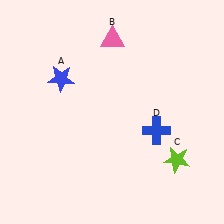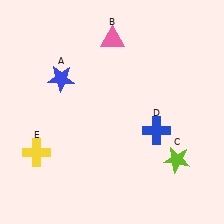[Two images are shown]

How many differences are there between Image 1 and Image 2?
There is 1 difference between the two images.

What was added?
A yellow cross (E) was added in Image 2.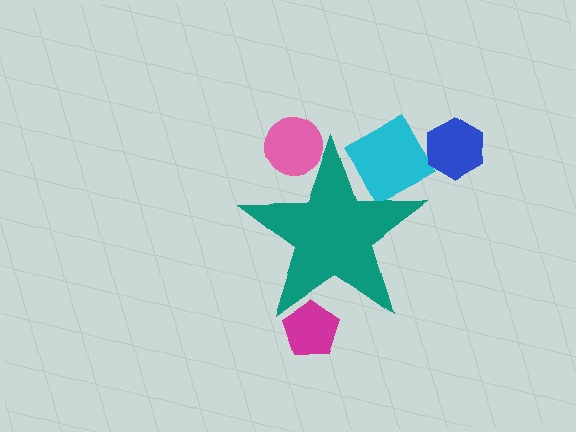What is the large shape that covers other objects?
A teal star.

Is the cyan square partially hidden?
Yes, the cyan square is partially hidden behind the teal star.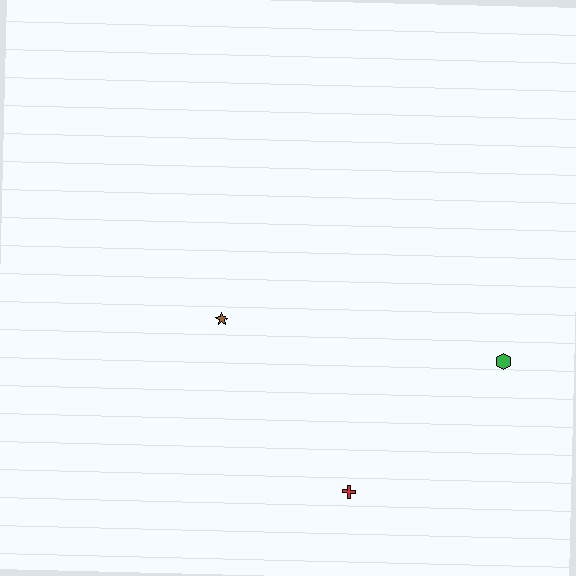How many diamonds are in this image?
There are no diamonds.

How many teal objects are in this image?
There are no teal objects.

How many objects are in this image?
There are 3 objects.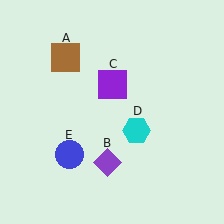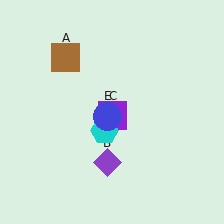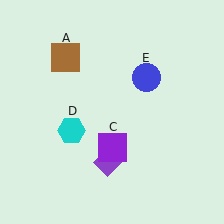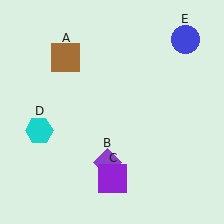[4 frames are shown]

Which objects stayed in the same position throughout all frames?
Brown square (object A) and purple diamond (object B) remained stationary.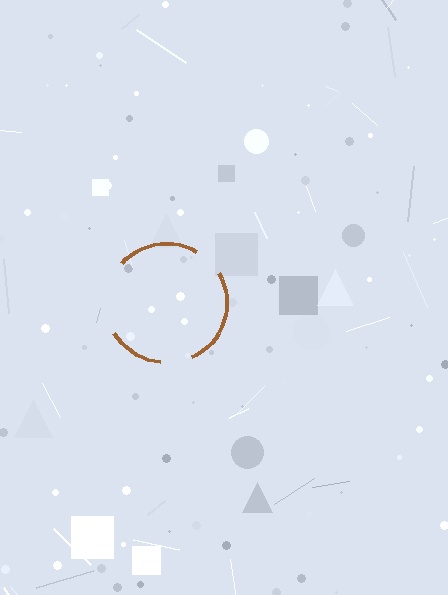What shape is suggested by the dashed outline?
The dashed outline suggests a circle.